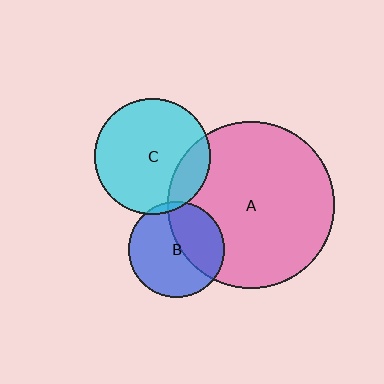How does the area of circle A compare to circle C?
Approximately 2.1 times.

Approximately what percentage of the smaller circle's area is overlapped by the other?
Approximately 20%.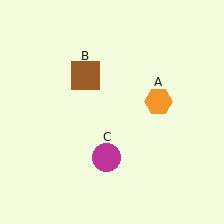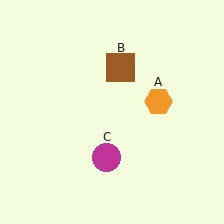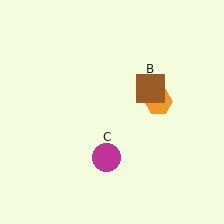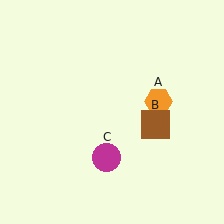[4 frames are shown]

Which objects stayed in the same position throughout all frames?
Orange hexagon (object A) and magenta circle (object C) remained stationary.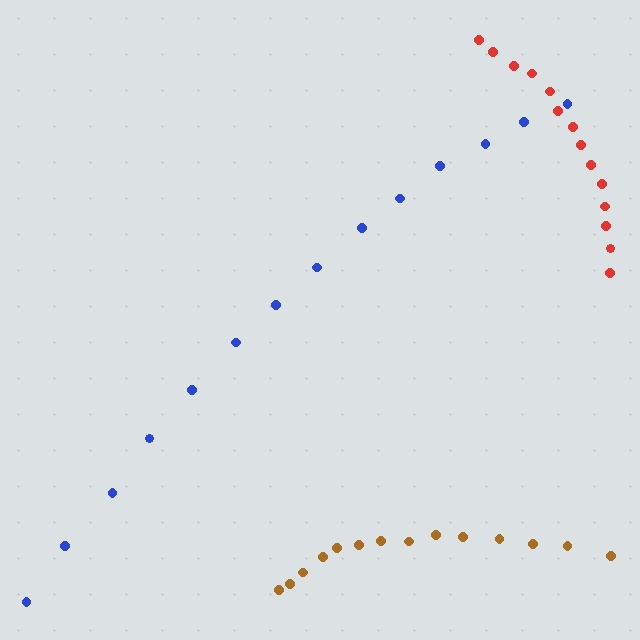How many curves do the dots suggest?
There are 3 distinct paths.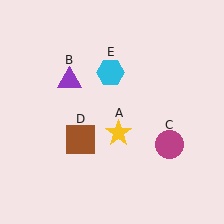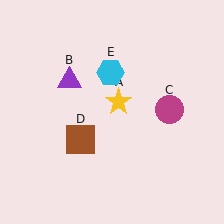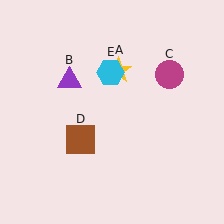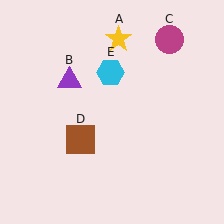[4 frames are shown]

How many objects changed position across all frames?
2 objects changed position: yellow star (object A), magenta circle (object C).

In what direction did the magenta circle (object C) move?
The magenta circle (object C) moved up.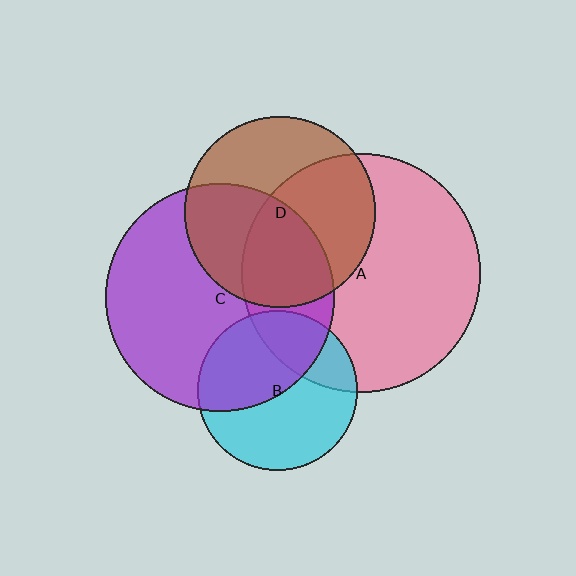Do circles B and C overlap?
Yes.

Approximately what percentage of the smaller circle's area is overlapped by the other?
Approximately 45%.